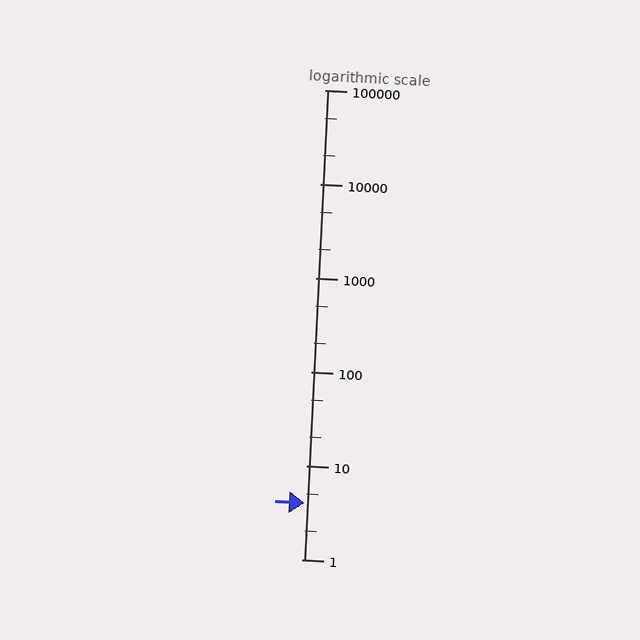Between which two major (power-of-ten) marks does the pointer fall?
The pointer is between 1 and 10.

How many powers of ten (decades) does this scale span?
The scale spans 5 decades, from 1 to 100000.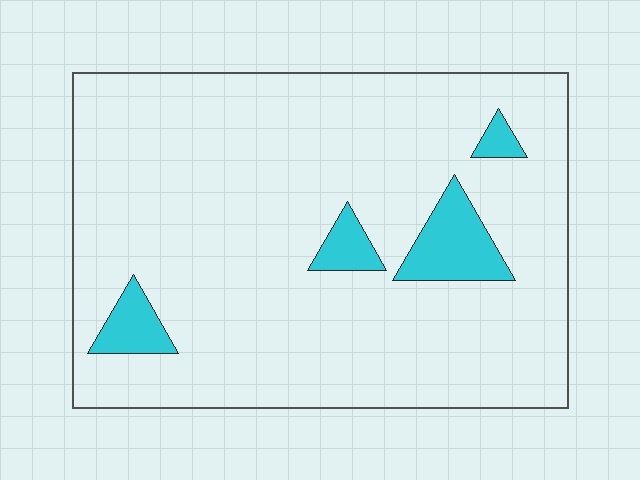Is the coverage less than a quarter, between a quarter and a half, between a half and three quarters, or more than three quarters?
Less than a quarter.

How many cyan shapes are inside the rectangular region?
4.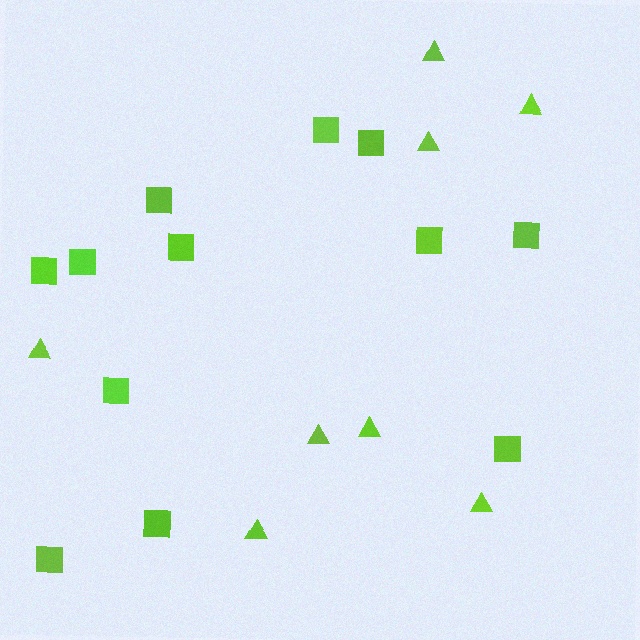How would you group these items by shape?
There are 2 groups: one group of triangles (8) and one group of squares (12).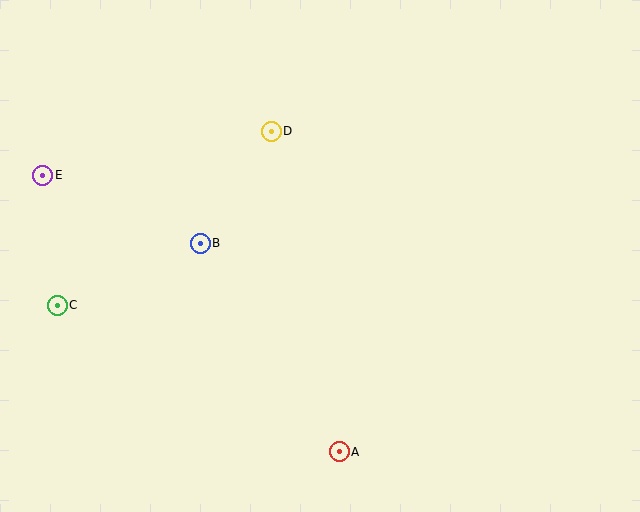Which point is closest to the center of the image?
Point B at (200, 243) is closest to the center.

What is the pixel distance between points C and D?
The distance between C and D is 276 pixels.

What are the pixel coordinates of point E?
Point E is at (43, 175).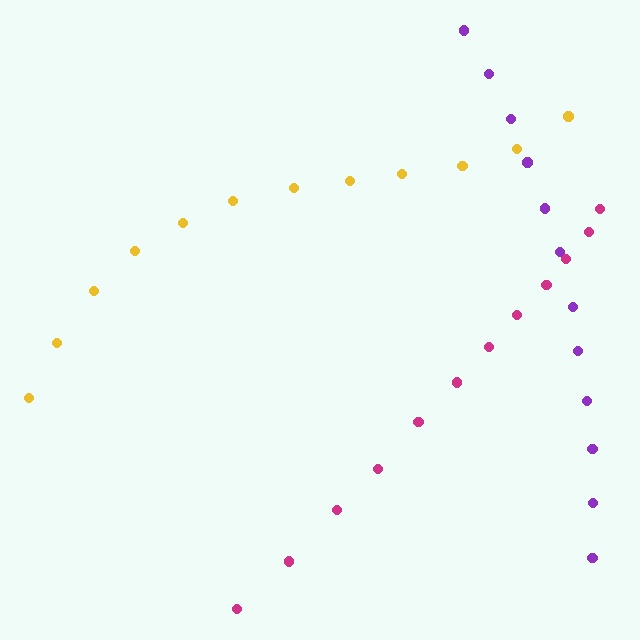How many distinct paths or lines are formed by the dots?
There are 3 distinct paths.